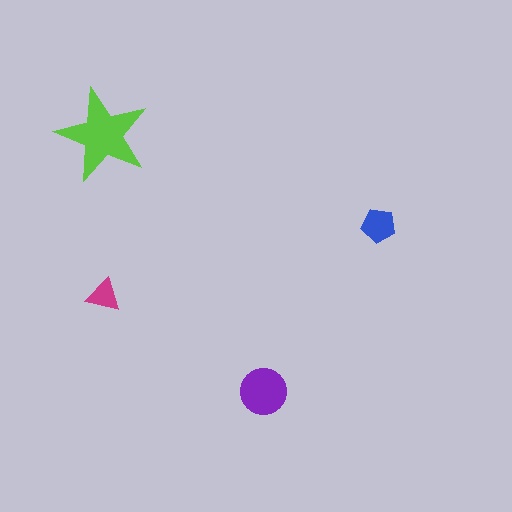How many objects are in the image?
There are 4 objects in the image.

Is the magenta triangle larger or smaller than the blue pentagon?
Smaller.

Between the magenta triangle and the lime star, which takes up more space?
The lime star.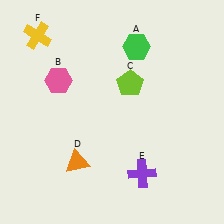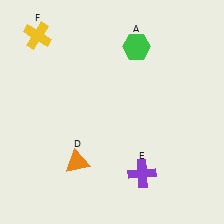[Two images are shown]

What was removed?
The pink hexagon (B), the lime pentagon (C) were removed in Image 2.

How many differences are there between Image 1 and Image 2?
There are 2 differences between the two images.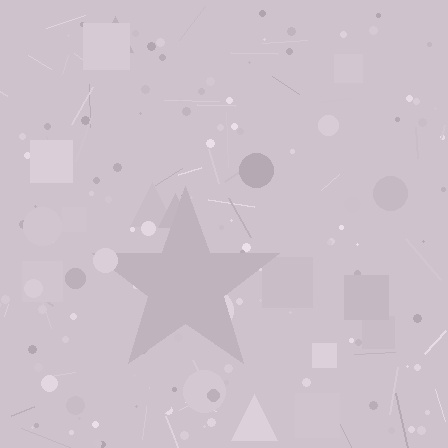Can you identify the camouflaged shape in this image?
The camouflaged shape is a star.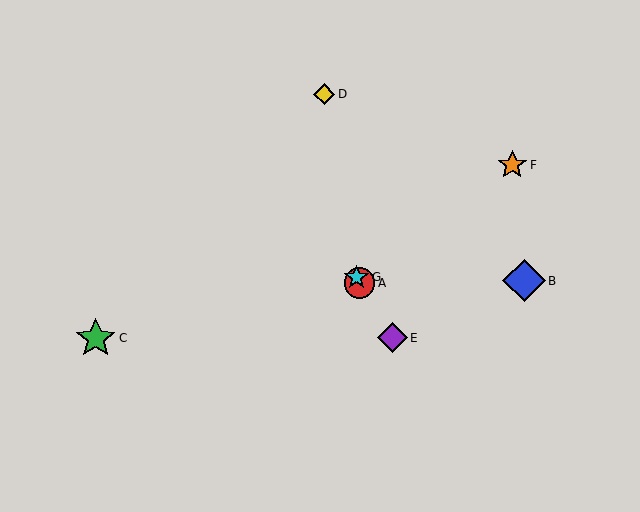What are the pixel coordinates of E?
Object E is at (392, 338).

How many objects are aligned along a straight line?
3 objects (A, E, G) are aligned along a straight line.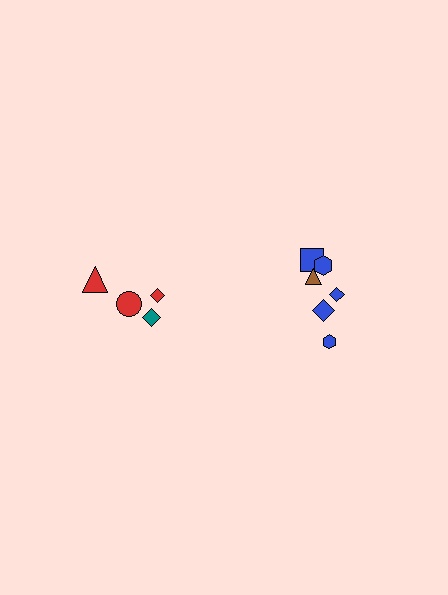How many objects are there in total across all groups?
There are 10 objects.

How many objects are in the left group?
There are 4 objects.